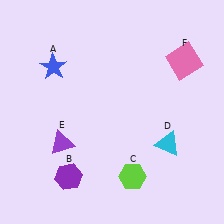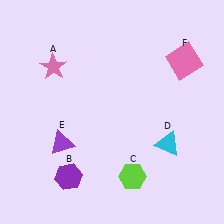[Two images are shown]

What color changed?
The star (A) changed from blue in Image 1 to pink in Image 2.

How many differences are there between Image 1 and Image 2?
There is 1 difference between the two images.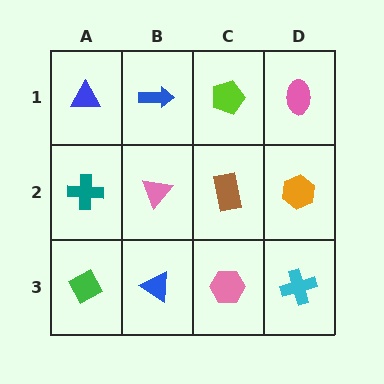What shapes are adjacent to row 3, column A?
A teal cross (row 2, column A), a blue triangle (row 3, column B).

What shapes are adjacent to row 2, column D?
A pink ellipse (row 1, column D), a cyan cross (row 3, column D), a brown rectangle (row 2, column C).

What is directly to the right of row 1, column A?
A blue arrow.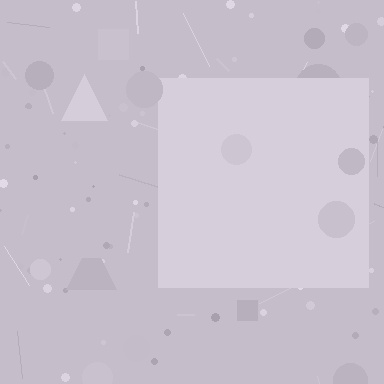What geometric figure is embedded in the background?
A square is embedded in the background.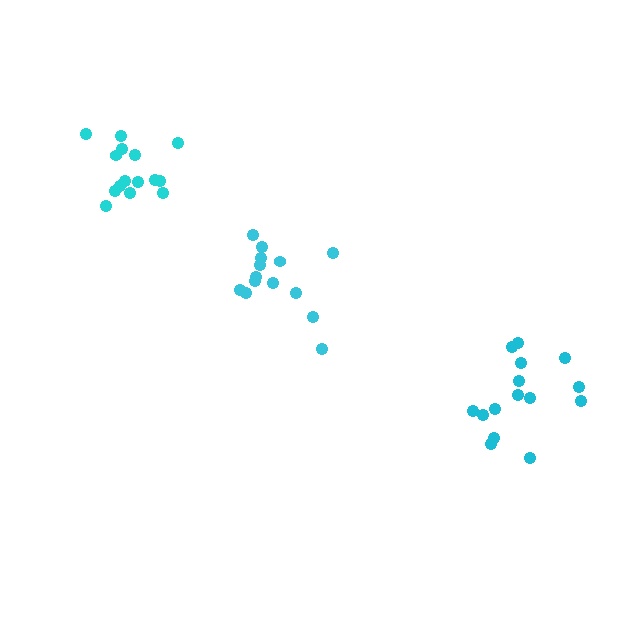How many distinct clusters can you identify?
There are 3 distinct clusters.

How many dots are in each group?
Group 1: 14 dots, Group 2: 16 dots, Group 3: 15 dots (45 total).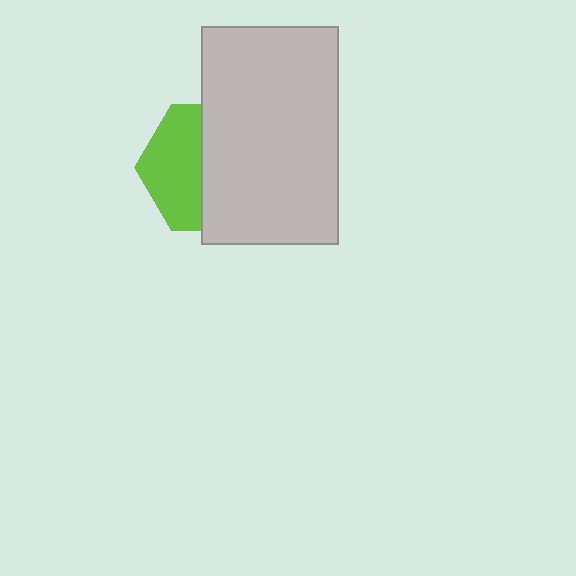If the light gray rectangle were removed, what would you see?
You would see the complete lime hexagon.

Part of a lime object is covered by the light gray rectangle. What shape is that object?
It is a hexagon.